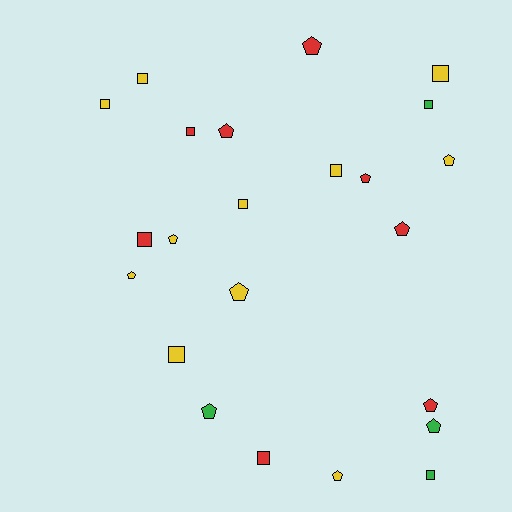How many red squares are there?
There are 3 red squares.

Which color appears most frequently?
Yellow, with 11 objects.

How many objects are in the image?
There are 23 objects.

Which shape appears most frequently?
Pentagon, with 12 objects.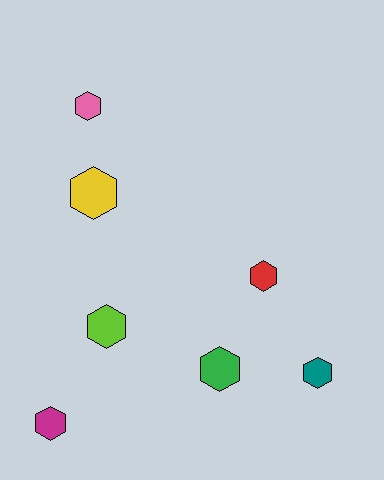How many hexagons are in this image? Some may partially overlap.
There are 7 hexagons.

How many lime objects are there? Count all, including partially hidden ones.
There is 1 lime object.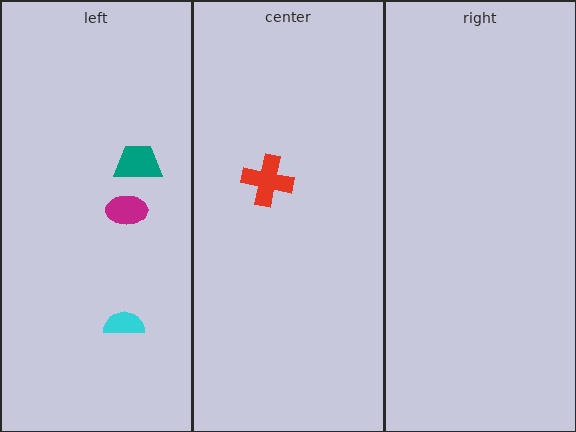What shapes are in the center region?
The red cross.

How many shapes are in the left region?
3.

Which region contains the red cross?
The center region.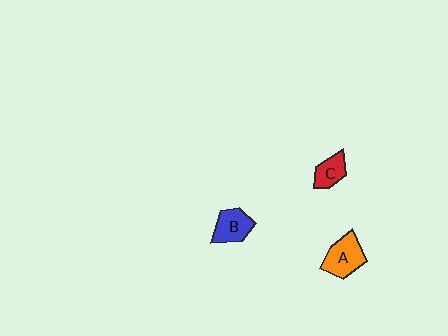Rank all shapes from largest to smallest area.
From largest to smallest: A (orange), B (blue), C (red).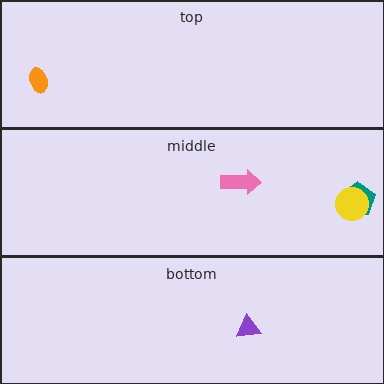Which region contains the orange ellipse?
The top region.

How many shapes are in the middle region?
3.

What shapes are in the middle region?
The teal pentagon, the yellow circle, the pink arrow.